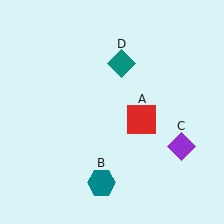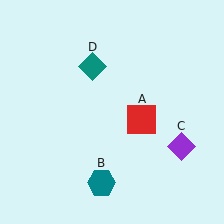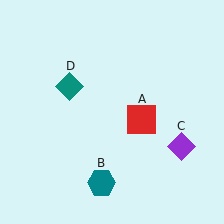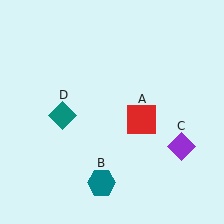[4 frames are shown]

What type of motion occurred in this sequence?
The teal diamond (object D) rotated counterclockwise around the center of the scene.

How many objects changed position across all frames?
1 object changed position: teal diamond (object D).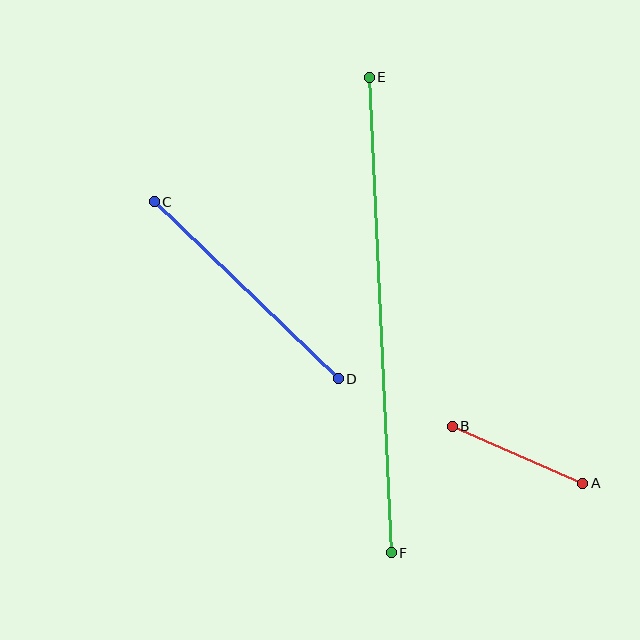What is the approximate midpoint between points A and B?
The midpoint is at approximately (517, 455) pixels.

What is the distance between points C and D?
The distance is approximately 256 pixels.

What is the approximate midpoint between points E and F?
The midpoint is at approximately (380, 315) pixels.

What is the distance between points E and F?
The distance is approximately 476 pixels.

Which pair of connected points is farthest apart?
Points E and F are farthest apart.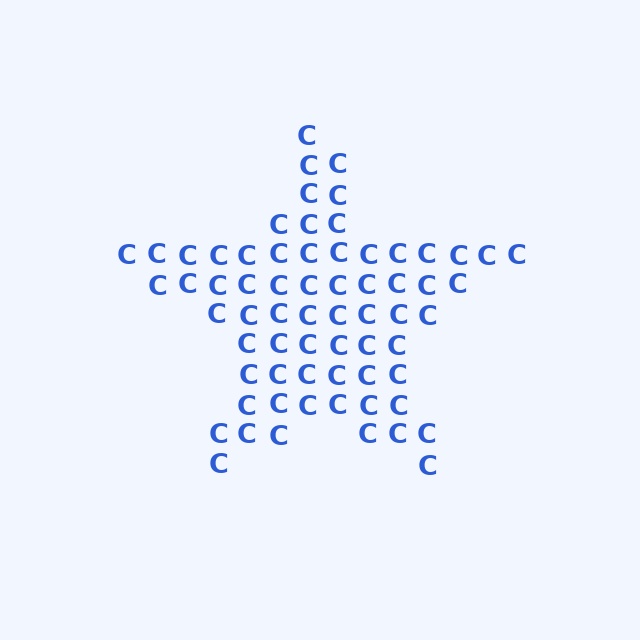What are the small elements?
The small elements are letter C's.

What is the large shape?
The large shape is a star.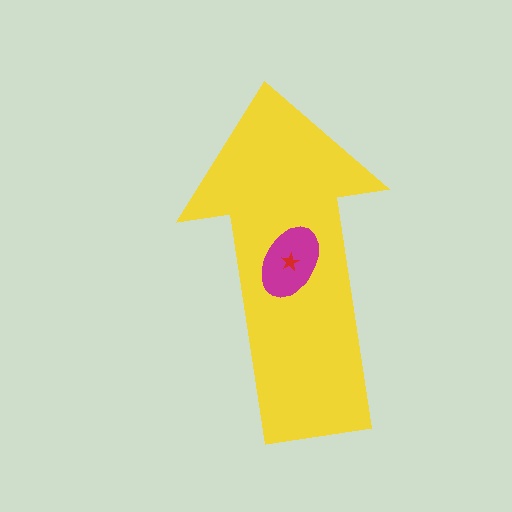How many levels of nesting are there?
3.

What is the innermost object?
The red star.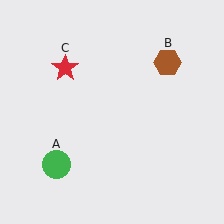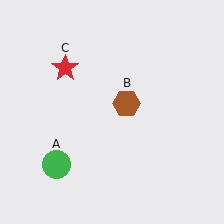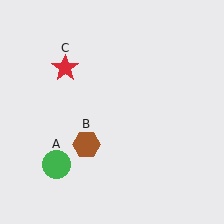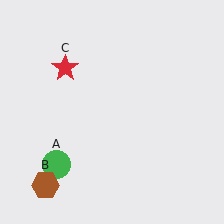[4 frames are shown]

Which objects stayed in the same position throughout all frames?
Green circle (object A) and red star (object C) remained stationary.